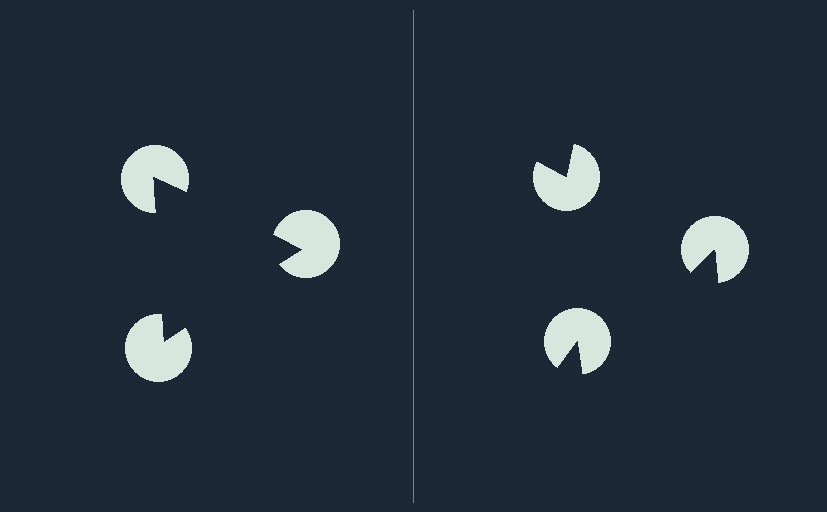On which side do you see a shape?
An illusory triangle appears on the left side. On the right side the wedge cuts are rotated, so no coherent shape forms.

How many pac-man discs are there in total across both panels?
6 — 3 on each side.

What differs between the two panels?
The pac-man discs are positioned identically on both sides; only the wedge orientations differ. On the left they align to a triangle; on the right they are misaligned.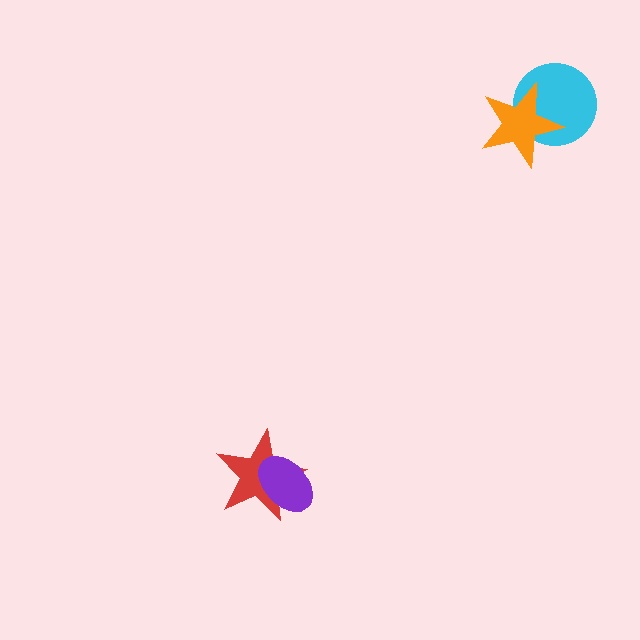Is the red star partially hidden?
Yes, it is partially covered by another shape.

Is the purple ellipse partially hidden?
No, no other shape covers it.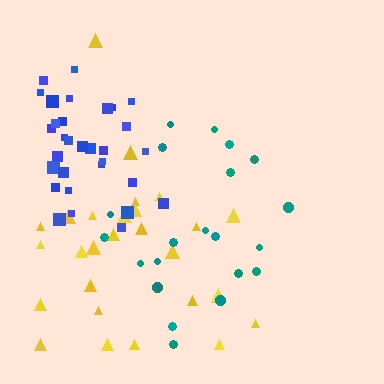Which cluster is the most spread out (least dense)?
Teal.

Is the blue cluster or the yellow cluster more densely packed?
Blue.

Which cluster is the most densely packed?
Blue.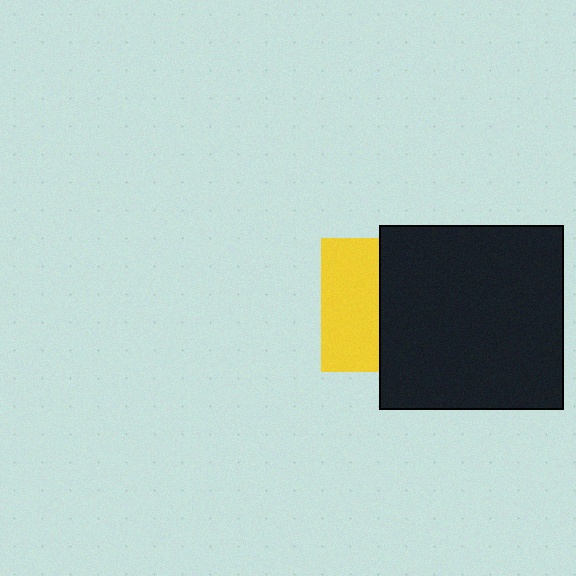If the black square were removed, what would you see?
You would see the complete yellow square.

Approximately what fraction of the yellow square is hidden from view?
Roughly 56% of the yellow square is hidden behind the black square.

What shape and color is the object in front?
The object in front is a black square.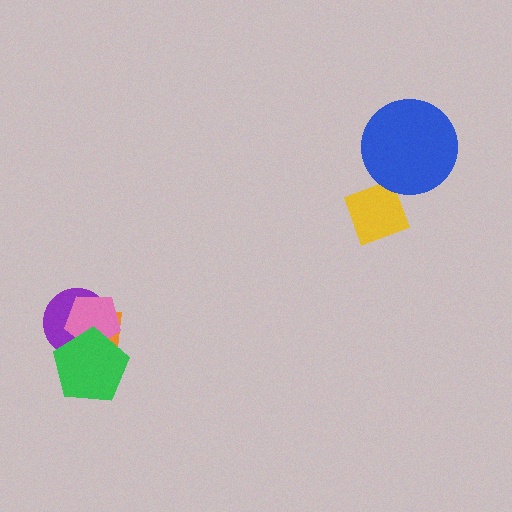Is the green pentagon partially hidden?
No, no other shape covers it.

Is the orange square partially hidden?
Yes, it is partially covered by another shape.